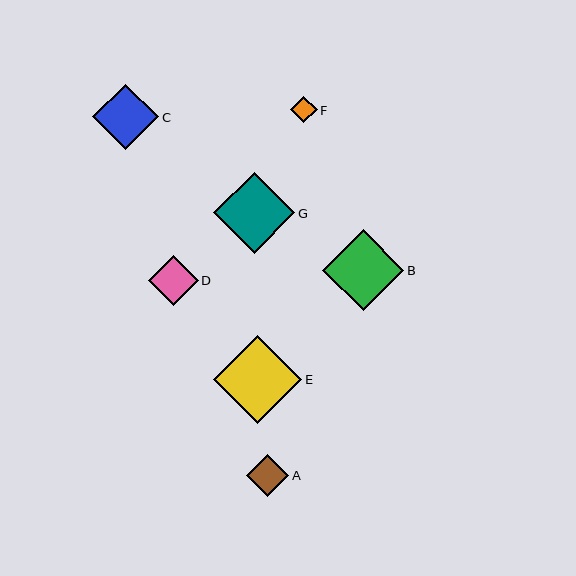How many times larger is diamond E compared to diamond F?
Diamond E is approximately 3.3 times the size of diamond F.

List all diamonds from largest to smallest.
From largest to smallest: E, G, B, C, D, A, F.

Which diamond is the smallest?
Diamond F is the smallest with a size of approximately 26 pixels.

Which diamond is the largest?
Diamond E is the largest with a size of approximately 88 pixels.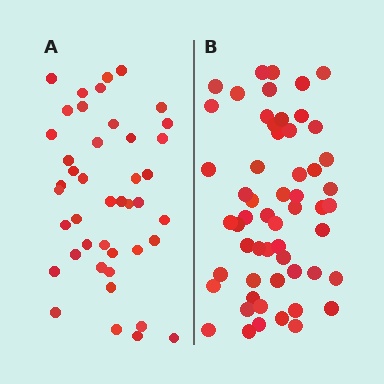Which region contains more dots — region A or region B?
Region B (the right region) has more dots.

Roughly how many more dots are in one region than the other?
Region B has approximately 15 more dots than region A.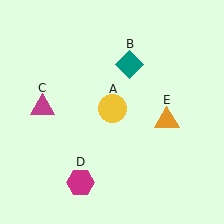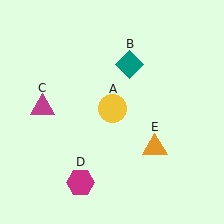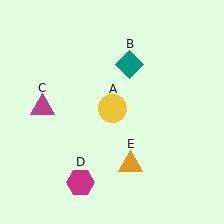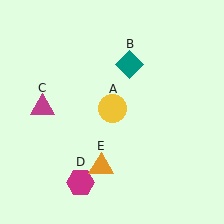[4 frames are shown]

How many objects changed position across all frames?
1 object changed position: orange triangle (object E).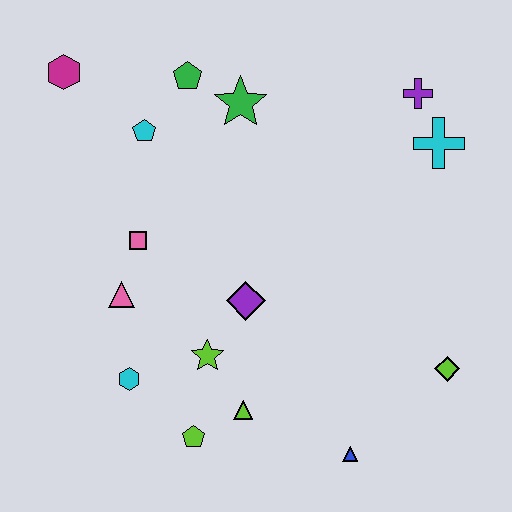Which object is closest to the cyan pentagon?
The green pentagon is closest to the cyan pentagon.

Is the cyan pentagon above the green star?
No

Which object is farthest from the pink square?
The lime diamond is farthest from the pink square.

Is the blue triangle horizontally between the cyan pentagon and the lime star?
No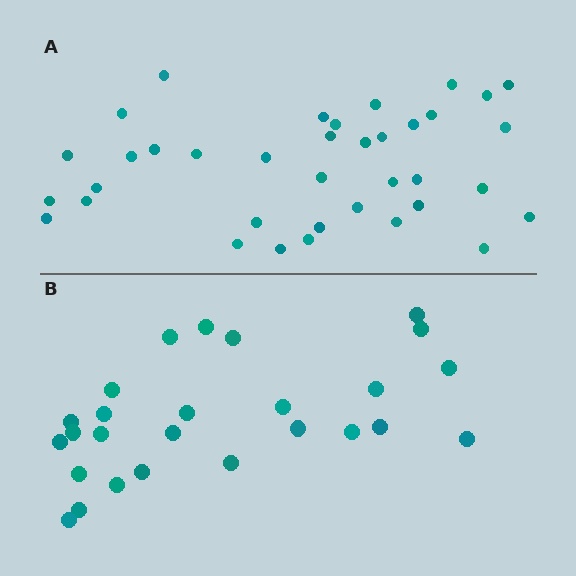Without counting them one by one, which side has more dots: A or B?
Region A (the top region) has more dots.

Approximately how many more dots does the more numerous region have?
Region A has roughly 12 or so more dots than region B.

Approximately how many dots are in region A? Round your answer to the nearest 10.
About 40 dots. (The exact count is 37, which rounds to 40.)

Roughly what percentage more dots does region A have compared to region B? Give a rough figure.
About 40% more.